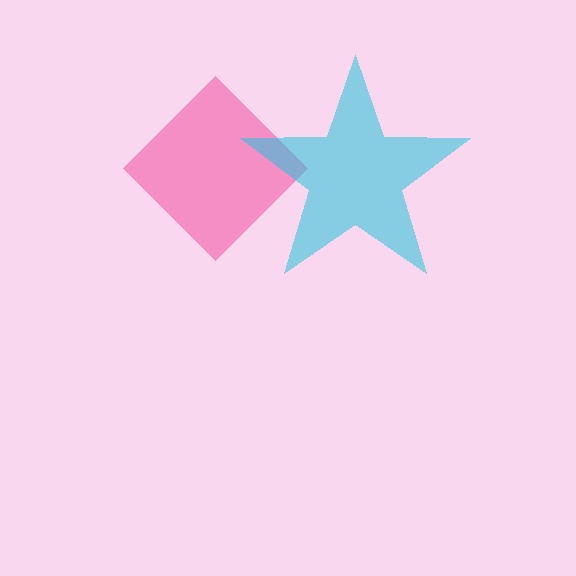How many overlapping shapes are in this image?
There are 2 overlapping shapes in the image.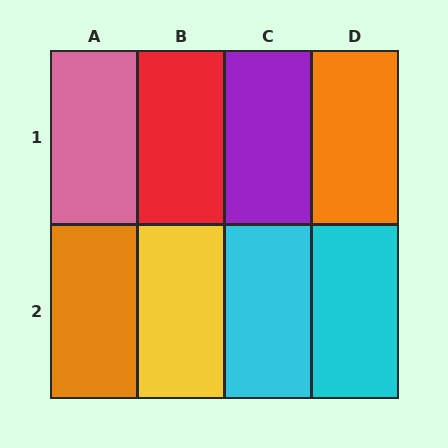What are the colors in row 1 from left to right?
Pink, red, purple, orange.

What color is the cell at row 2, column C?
Cyan.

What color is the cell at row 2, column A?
Orange.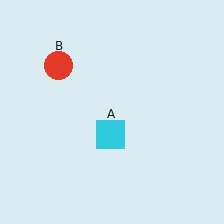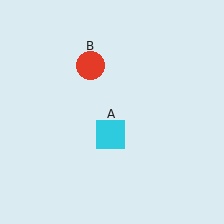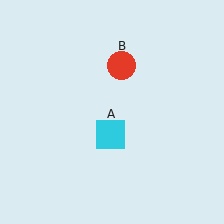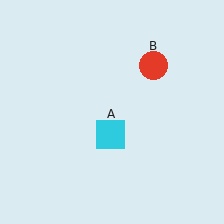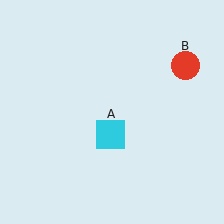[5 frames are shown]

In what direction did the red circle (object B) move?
The red circle (object B) moved right.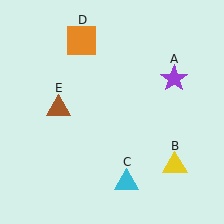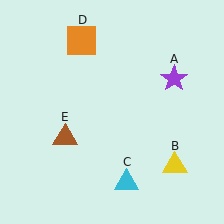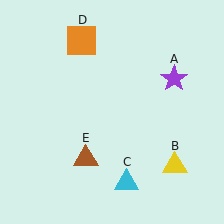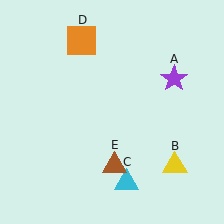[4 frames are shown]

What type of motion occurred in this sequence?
The brown triangle (object E) rotated counterclockwise around the center of the scene.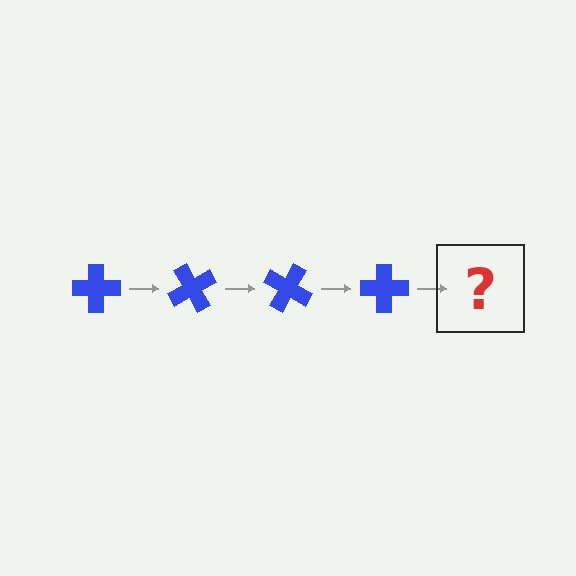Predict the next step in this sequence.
The next step is a blue cross rotated 240 degrees.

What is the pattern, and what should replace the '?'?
The pattern is that the cross rotates 60 degrees each step. The '?' should be a blue cross rotated 240 degrees.